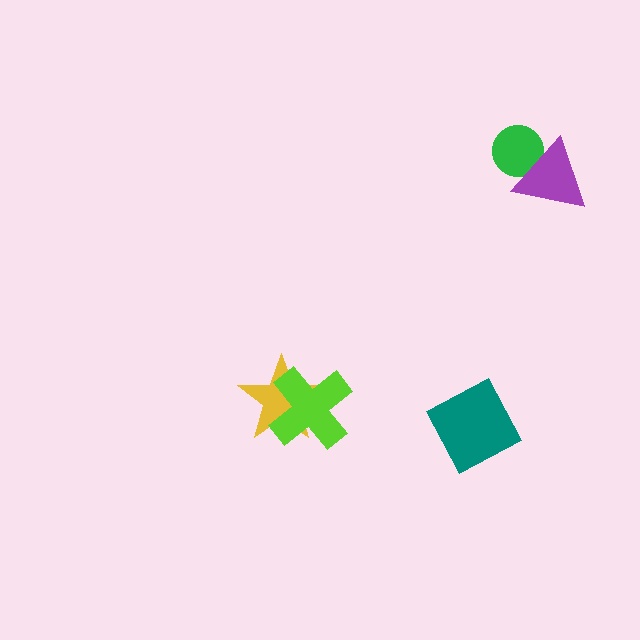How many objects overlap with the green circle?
1 object overlaps with the green circle.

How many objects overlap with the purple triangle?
1 object overlaps with the purple triangle.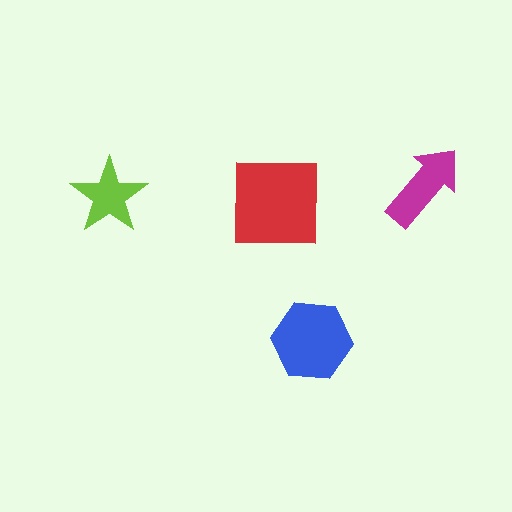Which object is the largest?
The red square.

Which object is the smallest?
The lime star.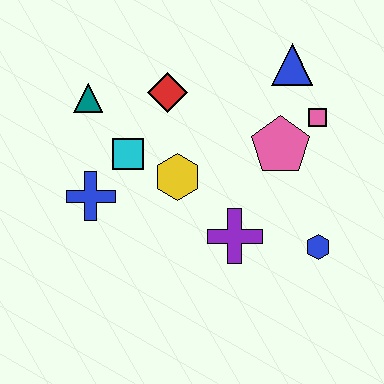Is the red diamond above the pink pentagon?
Yes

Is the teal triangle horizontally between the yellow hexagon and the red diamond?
No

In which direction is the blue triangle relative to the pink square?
The blue triangle is above the pink square.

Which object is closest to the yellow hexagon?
The cyan square is closest to the yellow hexagon.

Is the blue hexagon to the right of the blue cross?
Yes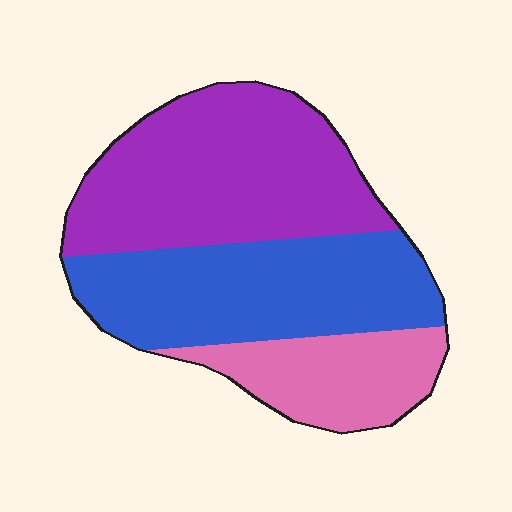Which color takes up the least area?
Pink, at roughly 20%.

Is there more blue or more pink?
Blue.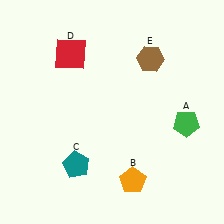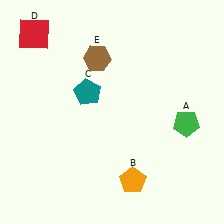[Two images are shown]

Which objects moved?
The objects that moved are: the teal pentagon (C), the red square (D), the brown hexagon (E).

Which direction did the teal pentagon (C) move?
The teal pentagon (C) moved up.